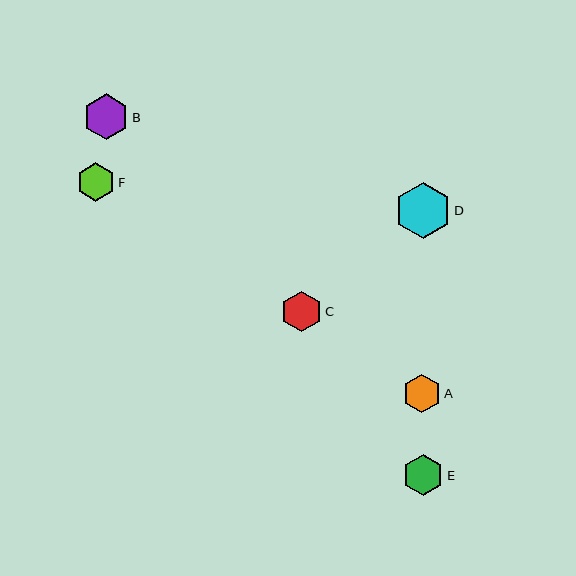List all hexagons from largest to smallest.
From largest to smallest: D, B, E, C, A, F.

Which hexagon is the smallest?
Hexagon F is the smallest with a size of approximately 38 pixels.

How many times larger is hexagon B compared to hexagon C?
Hexagon B is approximately 1.1 times the size of hexagon C.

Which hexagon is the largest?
Hexagon D is the largest with a size of approximately 56 pixels.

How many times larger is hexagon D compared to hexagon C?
Hexagon D is approximately 1.4 times the size of hexagon C.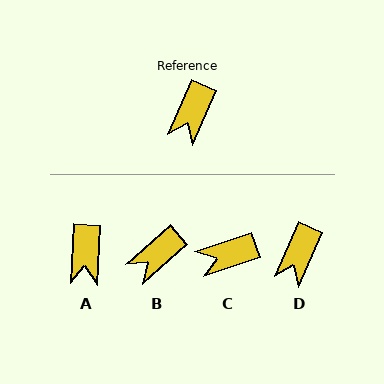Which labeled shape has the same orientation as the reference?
D.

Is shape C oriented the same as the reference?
No, it is off by about 47 degrees.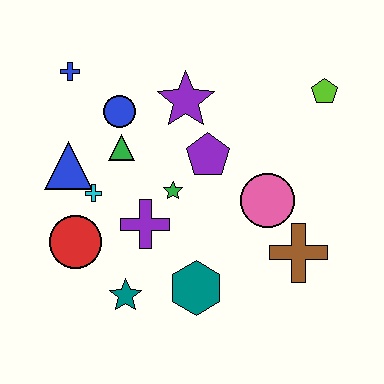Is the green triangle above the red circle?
Yes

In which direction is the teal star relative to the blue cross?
The teal star is below the blue cross.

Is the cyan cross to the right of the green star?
No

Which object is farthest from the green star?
The lime pentagon is farthest from the green star.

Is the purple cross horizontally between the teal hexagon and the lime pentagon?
No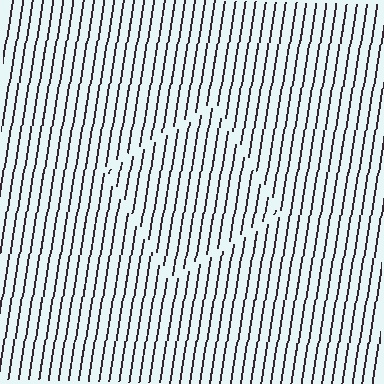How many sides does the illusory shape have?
4 sides — the line-ends trace a square.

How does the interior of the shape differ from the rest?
The interior of the shape contains the same grating, shifted by half a period — the contour is defined by the phase discontinuity where line-ends from the inner and outer gratings abut.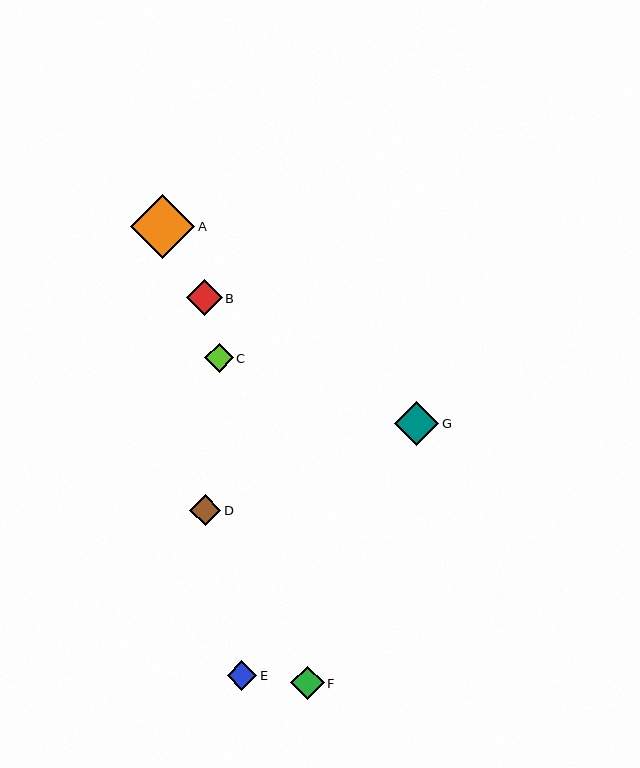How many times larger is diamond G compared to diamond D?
Diamond G is approximately 1.4 times the size of diamond D.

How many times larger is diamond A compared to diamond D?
Diamond A is approximately 2.0 times the size of diamond D.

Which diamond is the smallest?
Diamond C is the smallest with a size of approximately 28 pixels.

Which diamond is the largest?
Diamond A is the largest with a size of approximately 64 pixels.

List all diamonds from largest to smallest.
From largest to smallest: A, G, B, F, D, E, C.